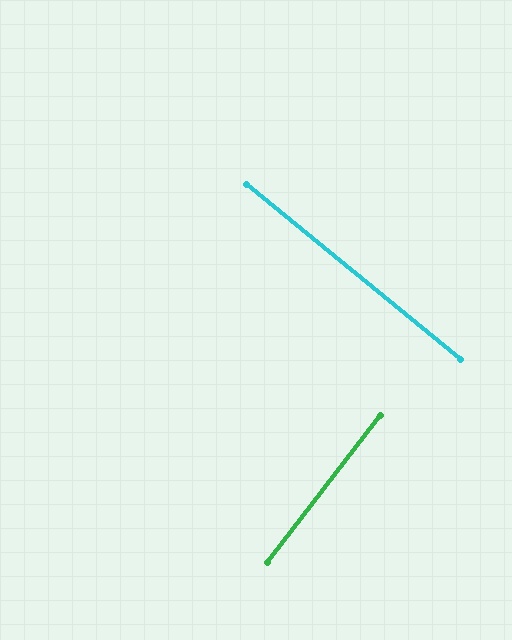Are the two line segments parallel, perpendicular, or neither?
Perpendicular — they meet at approximately 88°.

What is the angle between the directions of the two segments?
Approximately 88 degrees.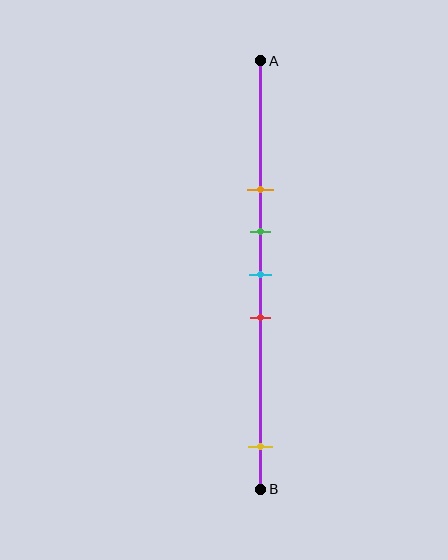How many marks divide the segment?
There are 5 marks dividing the segment.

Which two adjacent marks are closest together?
The green and cyan marks are the closest adjacent pair.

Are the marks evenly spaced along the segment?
No, the marks are not evenly spaced.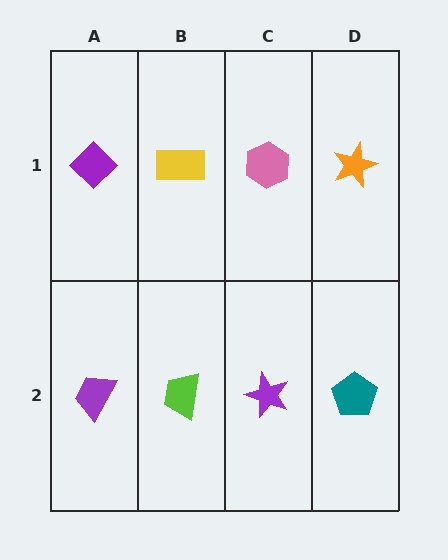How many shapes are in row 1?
4 shapes.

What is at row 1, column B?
A yellow rectangle.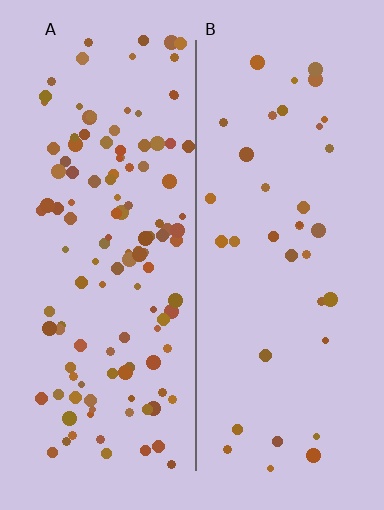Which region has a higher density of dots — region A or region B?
A (the left).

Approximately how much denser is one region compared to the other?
Approximately 3.4× — region A over region B.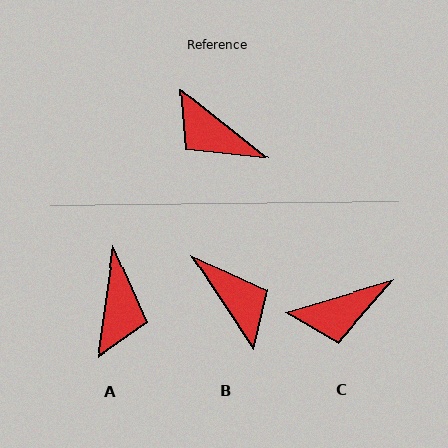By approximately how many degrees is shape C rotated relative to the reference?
Approximately 55 degrees counter-clockwise.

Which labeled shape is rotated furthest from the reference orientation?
B, about 162 degrees away.